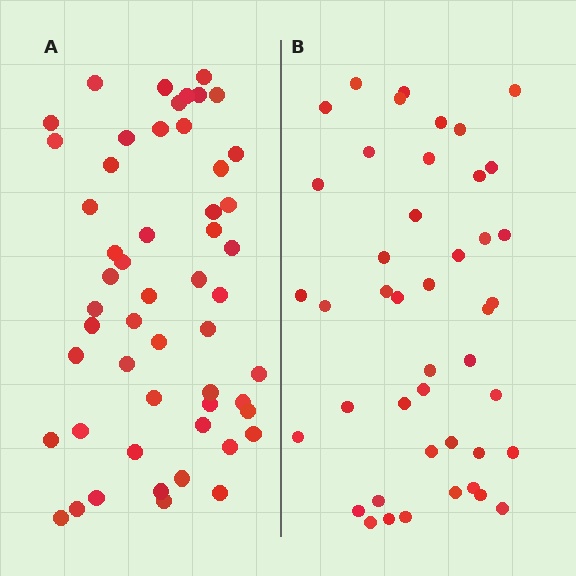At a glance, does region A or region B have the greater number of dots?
Region A (the left region) has more dots.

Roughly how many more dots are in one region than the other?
Region A has roughly 8 or so more dots than region B.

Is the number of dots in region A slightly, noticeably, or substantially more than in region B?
Region A has only slightly more — the two regions are fairly close. The ratio is roughly 1.2 to 1.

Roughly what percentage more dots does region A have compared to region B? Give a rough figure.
About 20% more.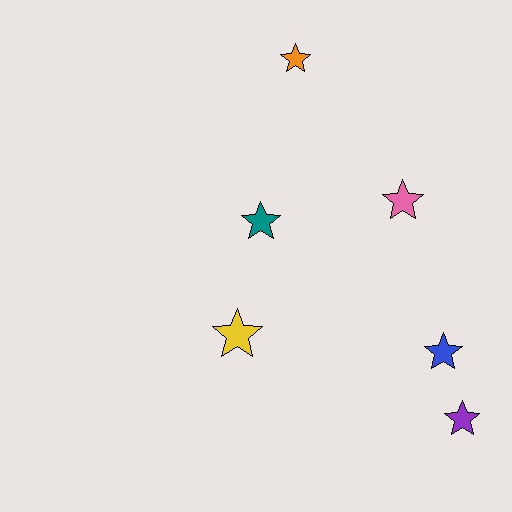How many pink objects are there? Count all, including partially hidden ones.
There is 1 pink object.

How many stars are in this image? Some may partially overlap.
There are 6 stars.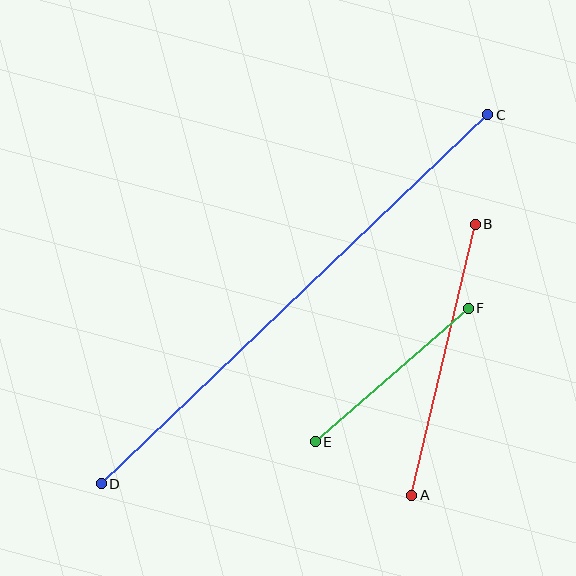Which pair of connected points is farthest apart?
Points C and D are farthest apart.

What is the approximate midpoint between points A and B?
The midpoint is at approximately (443, 360) pixels.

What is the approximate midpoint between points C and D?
The midpoint is at approximately (295, 299) pixels.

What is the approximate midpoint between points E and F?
The midpoint is at approximately (392, 375) pixels.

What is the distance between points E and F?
The distance is approximately 203 pixels.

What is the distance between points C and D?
The distance is approximately 534 pixels.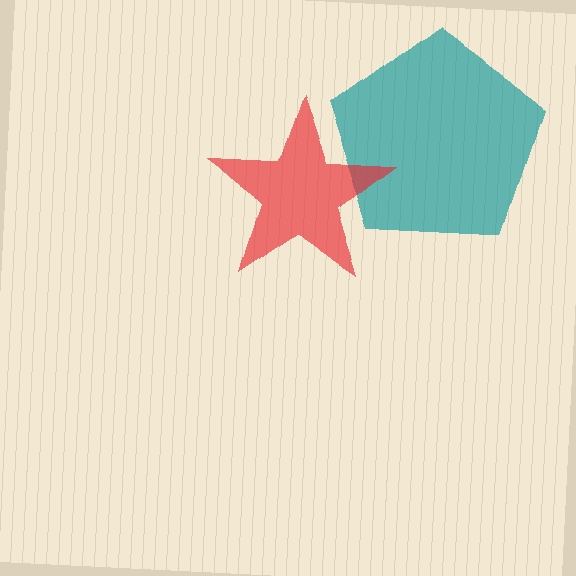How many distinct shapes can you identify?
There are 2 distinct shapes: a teal pentagon, a red star.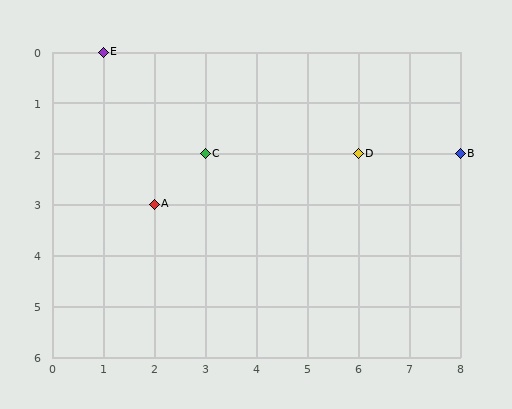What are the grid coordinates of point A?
Point A is at grid coordinates (2, 3).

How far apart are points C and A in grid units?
Points C and A are 1 column and 1 row apart (about 1.4 grid units diagonally).